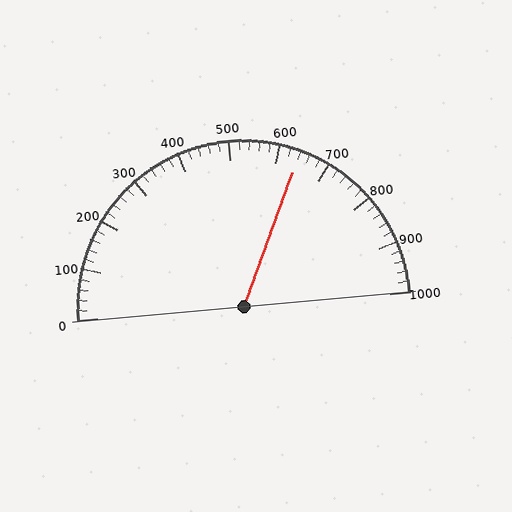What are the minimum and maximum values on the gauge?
The gauge ranges from 0 to 1000.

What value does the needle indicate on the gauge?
The needle indicates approximately 640.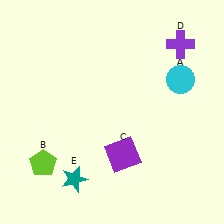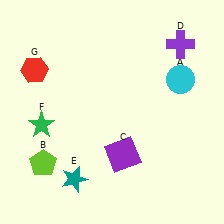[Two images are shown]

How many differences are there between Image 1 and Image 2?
There are 2 differences between the two images.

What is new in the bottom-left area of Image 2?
A green star (F) was added in the bottom-left area of Image 2.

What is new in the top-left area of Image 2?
A red hexagon (G) was added in the top-left area of Image 2.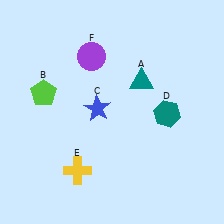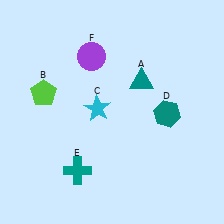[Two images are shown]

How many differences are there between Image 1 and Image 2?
There are 2 differences between the two images.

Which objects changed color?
C changed from blue to cyan. E changed from yellow to teal.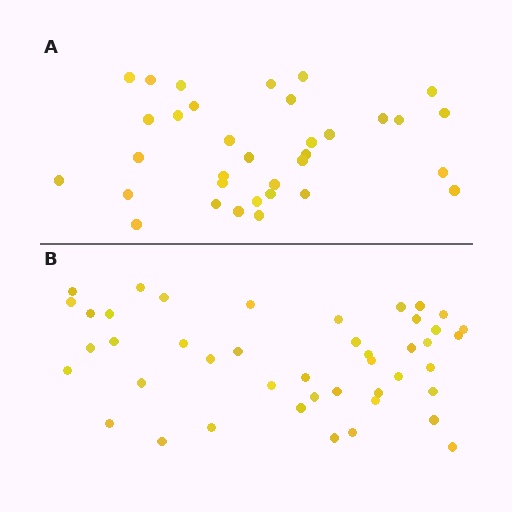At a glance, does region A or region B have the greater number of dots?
Region B (the bottom region) has more dots.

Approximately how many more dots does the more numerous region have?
Region B has roughly 10 or so more dots than region A.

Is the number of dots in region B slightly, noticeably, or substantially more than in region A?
Region B has noticeably more, but not dramatically so. The ratio is roughly 1.3 to 1.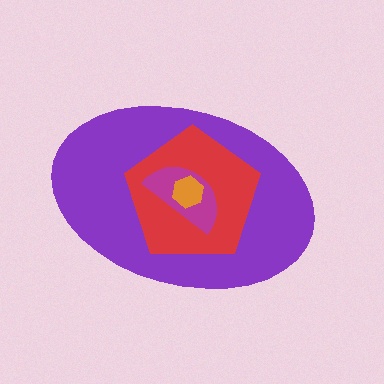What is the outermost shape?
The purple ellipse.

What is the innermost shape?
The orange hexagon.